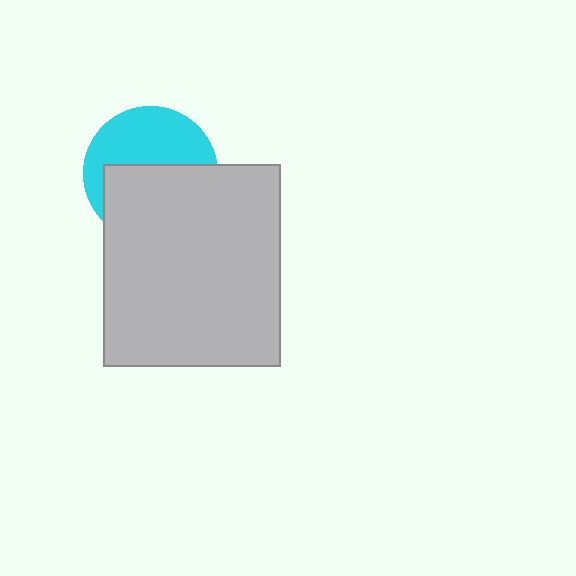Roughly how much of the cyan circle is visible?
About half of it is visible (roughly 47%).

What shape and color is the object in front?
The object in front is a light gray rectangle.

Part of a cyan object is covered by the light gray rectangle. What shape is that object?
It is a circle.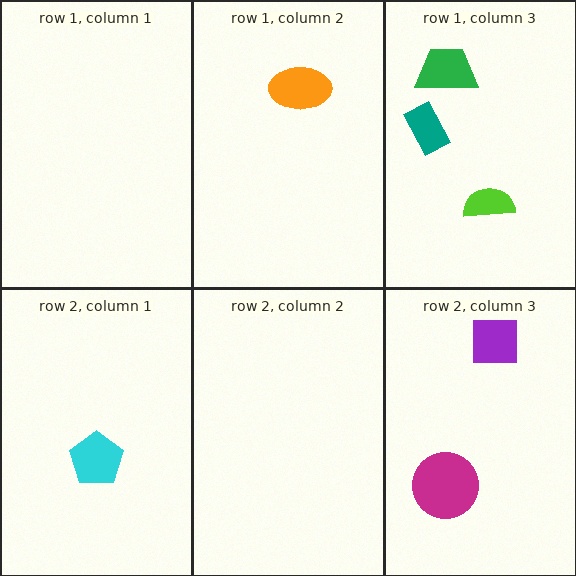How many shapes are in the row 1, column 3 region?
3.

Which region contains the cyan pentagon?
The row 2, column 1 region.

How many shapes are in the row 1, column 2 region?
1.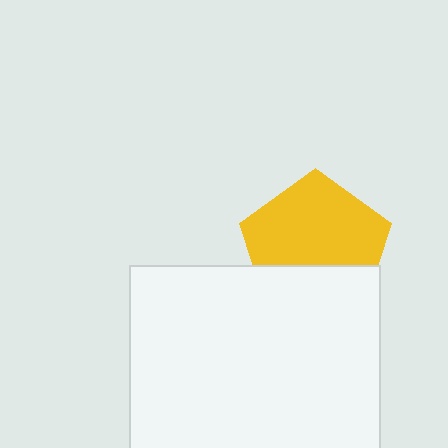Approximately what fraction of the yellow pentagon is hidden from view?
Roughly 34% of the yellow pentagon is hidden behind the white rectangle.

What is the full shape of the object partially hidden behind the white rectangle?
The partially hidden object is a yellow pentagon.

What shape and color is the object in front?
The object in front is a white rectangle.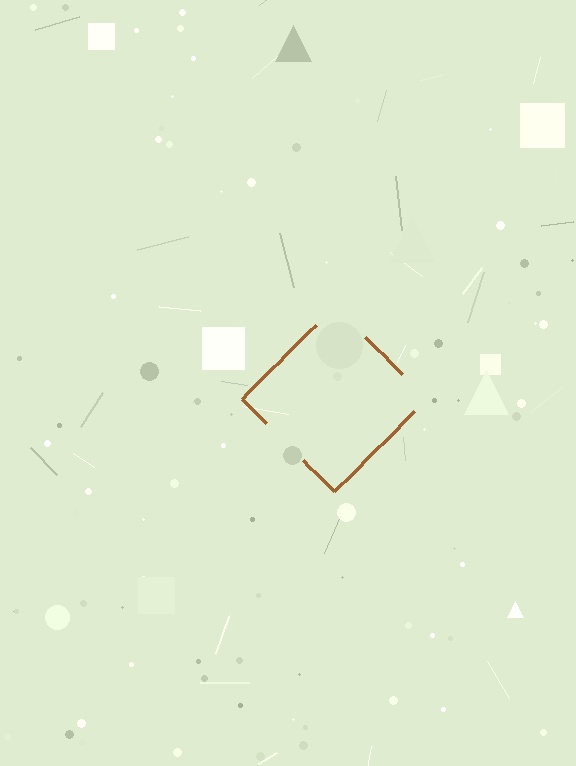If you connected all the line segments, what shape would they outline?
They would outline a diamond.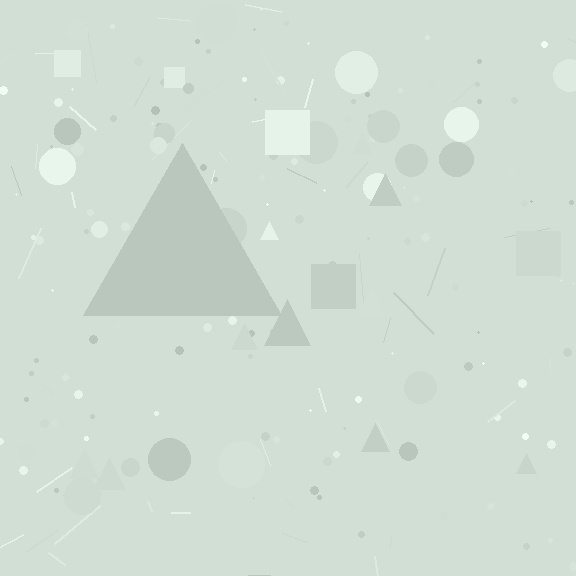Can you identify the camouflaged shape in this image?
The camouflaged shape is a triangle.